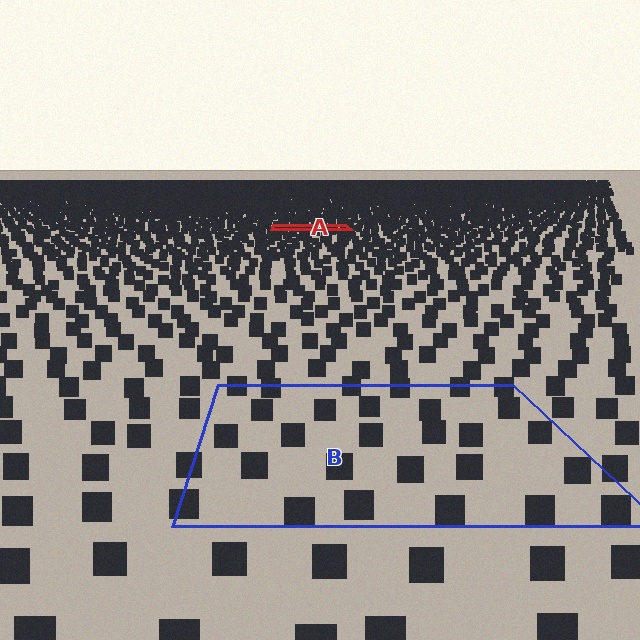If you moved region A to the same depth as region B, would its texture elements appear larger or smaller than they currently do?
They would appear larger. At a closer depth, the same texture elements are projected at a bigger on-screen size.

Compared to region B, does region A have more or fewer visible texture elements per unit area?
Region A has more texture elements per unit area — they are packed more densely because it is farther away.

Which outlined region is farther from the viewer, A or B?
Region A is farther from the viewer — the texture elements inside it appear smaller and more densely packed.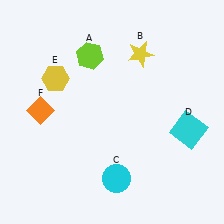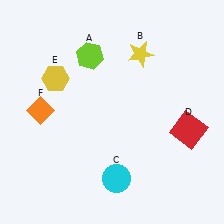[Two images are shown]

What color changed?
The square (D) changed from cyan in Image 1 to red in Image 2.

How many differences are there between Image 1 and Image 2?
There is 1 difference between the two images.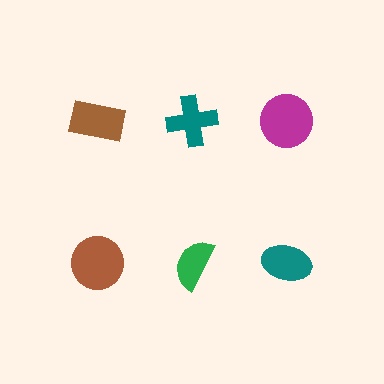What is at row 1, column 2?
A teal cross.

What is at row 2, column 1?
A brown circle.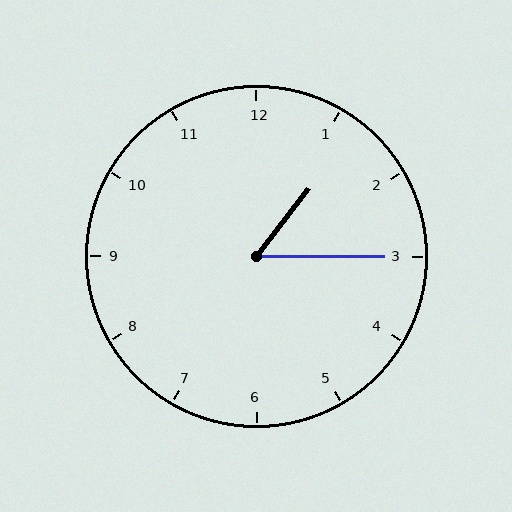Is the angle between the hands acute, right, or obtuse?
It is acute.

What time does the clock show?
1:15.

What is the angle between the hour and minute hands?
Approximately 52 degrees.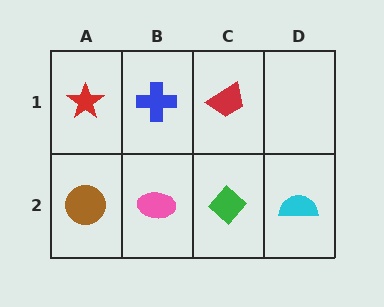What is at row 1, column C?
A red trapezoid.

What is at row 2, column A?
A brown circle.